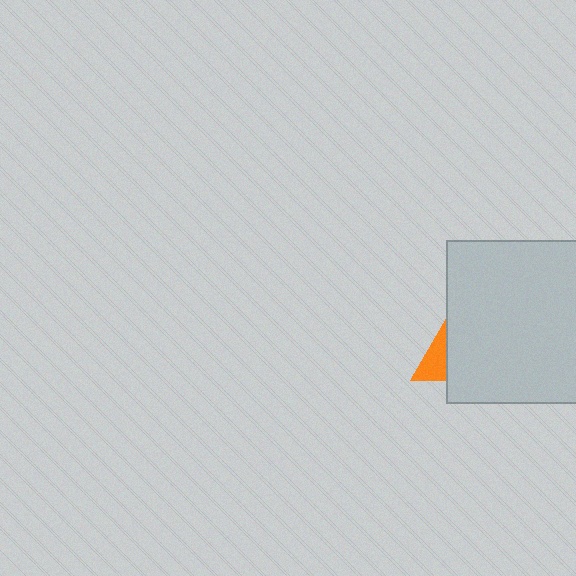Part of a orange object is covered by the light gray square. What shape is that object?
It is a triangle.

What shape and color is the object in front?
The object in front is a light gray square.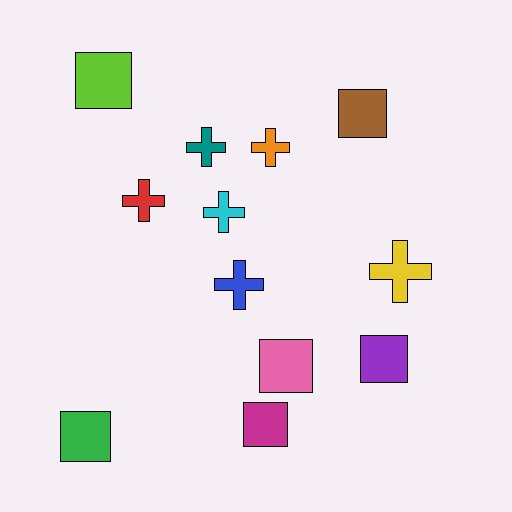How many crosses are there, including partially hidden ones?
There are 6 crosses.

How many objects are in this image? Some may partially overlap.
There are 12 objects.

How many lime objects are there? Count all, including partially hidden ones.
There is 1 lime object.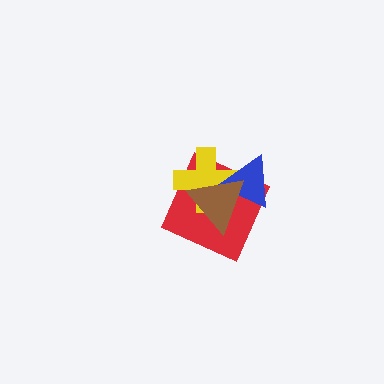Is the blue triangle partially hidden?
Yes, it is partially covered by another shape.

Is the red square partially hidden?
Yes, it is partially covered by another shape.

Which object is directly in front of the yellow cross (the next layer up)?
The blue triangle is directly in front of the yellow cross.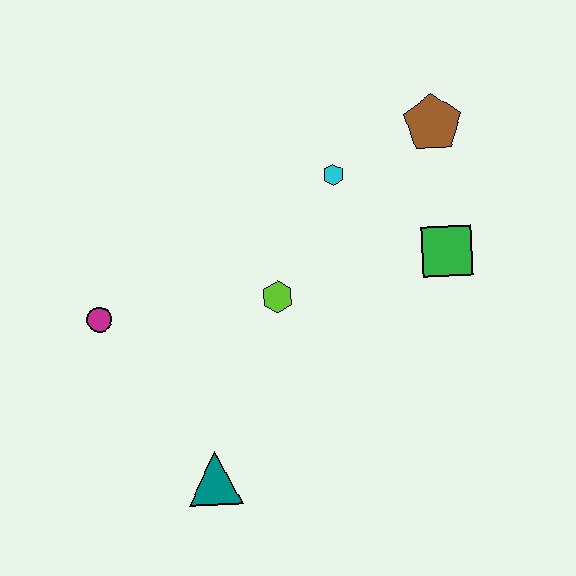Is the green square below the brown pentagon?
Yes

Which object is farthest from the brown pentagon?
The teal triangle is farthest from the brown pentagon.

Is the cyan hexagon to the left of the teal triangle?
No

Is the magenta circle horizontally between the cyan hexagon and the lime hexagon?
No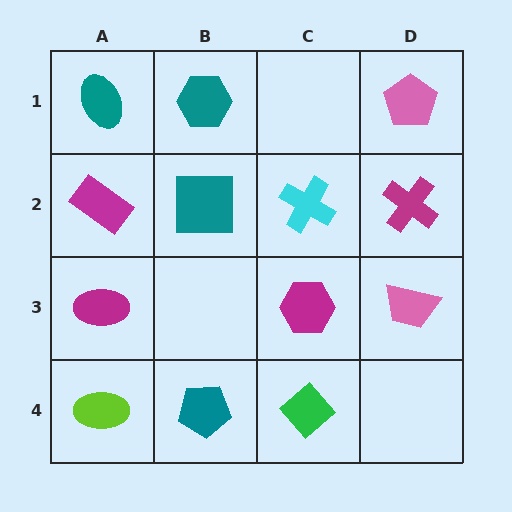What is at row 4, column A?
A lime ellipse.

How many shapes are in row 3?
3 shapes.